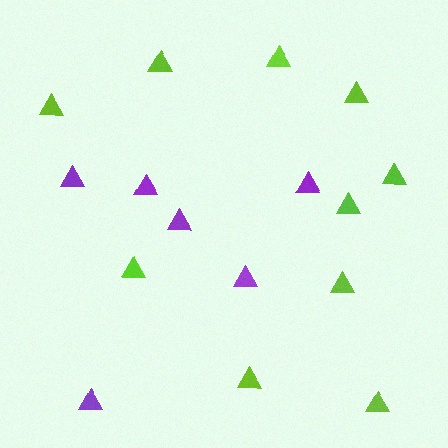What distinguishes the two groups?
There are 2 groups: one group of lime triangles (10) and one group of purple triangles (6).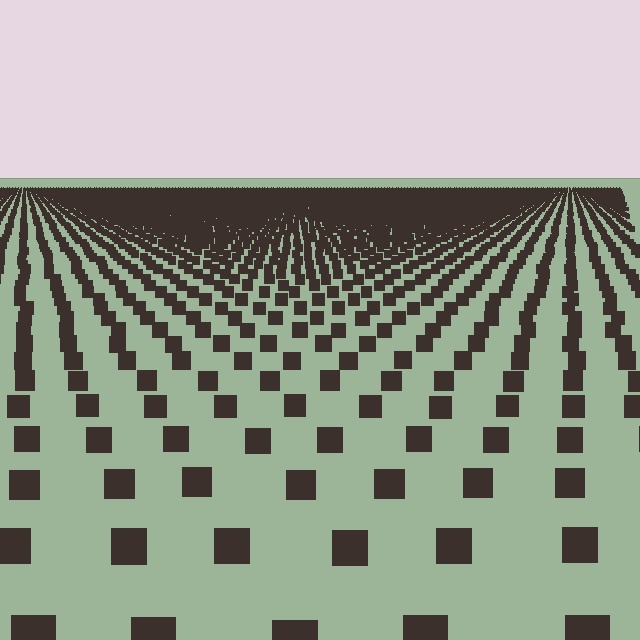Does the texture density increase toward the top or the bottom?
Density increases toward the top.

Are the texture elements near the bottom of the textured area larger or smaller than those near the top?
Larger. Near the bottom, elements are closer to the viewer and appear at a bigger on-screen size.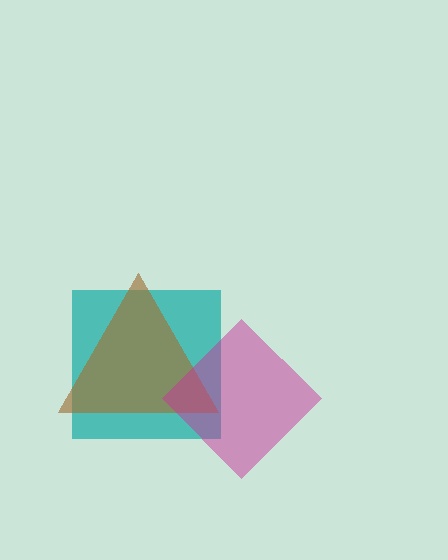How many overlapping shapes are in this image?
There are 3 overlapping shapes in the image.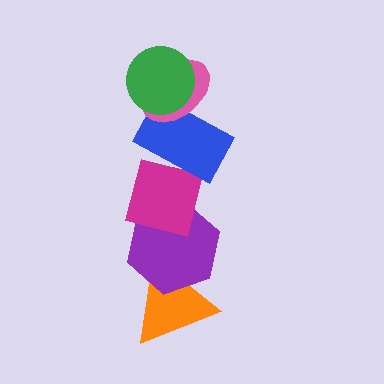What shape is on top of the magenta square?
The blue rectangle is on top of the magenta square.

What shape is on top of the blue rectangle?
The pink ellipse is on top of the blue rectangle.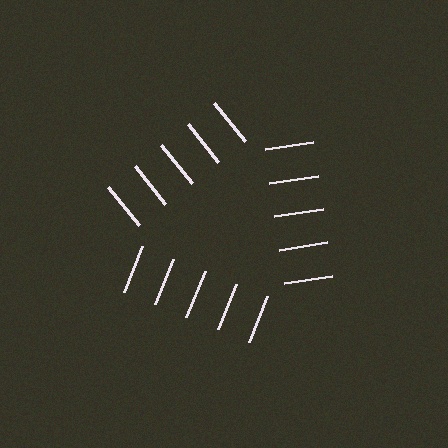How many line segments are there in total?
15 — 5 along each of the 3 edges.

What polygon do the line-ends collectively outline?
An illusory triangle — the line segments terminate on its edges but no continuous stroke is drawn.